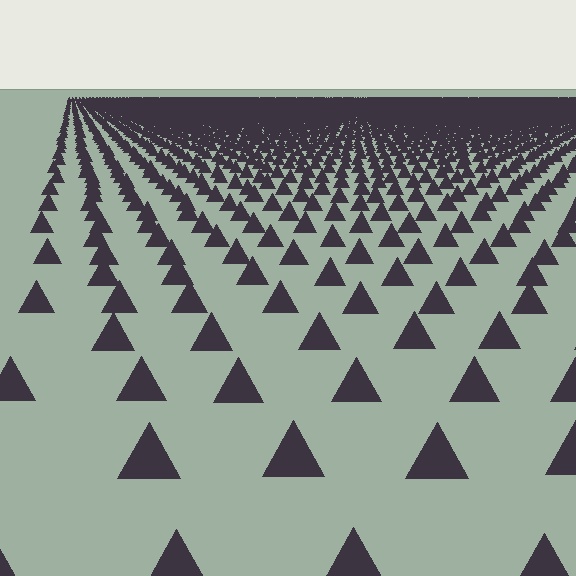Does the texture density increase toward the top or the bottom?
Density increases toward the top.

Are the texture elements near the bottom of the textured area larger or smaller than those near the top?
Larger. Near the bottom, elements are closer to the viewer and appear at a bigger on-screen size.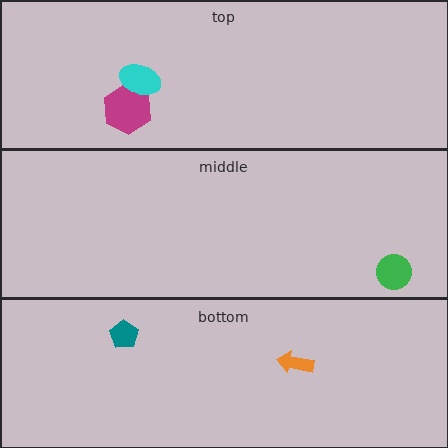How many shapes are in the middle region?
1.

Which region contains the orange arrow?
The bottom region.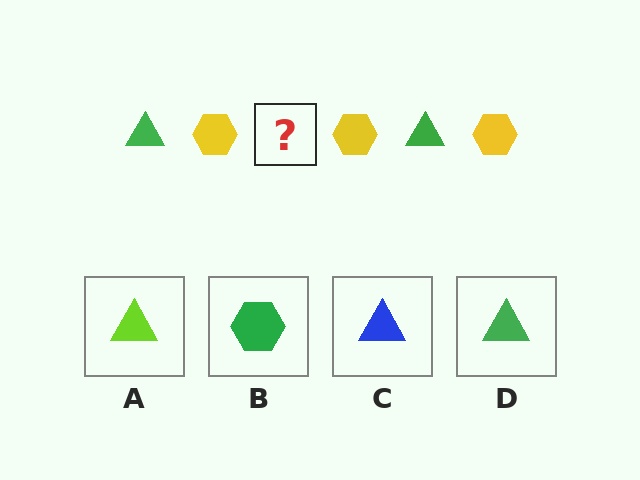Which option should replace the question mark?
Option D.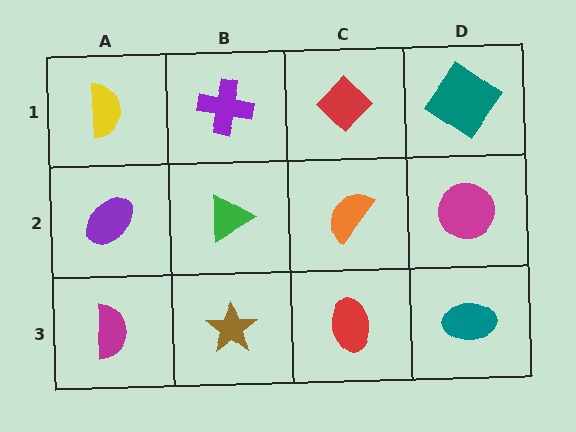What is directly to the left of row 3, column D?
A red ellipse.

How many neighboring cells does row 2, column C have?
4.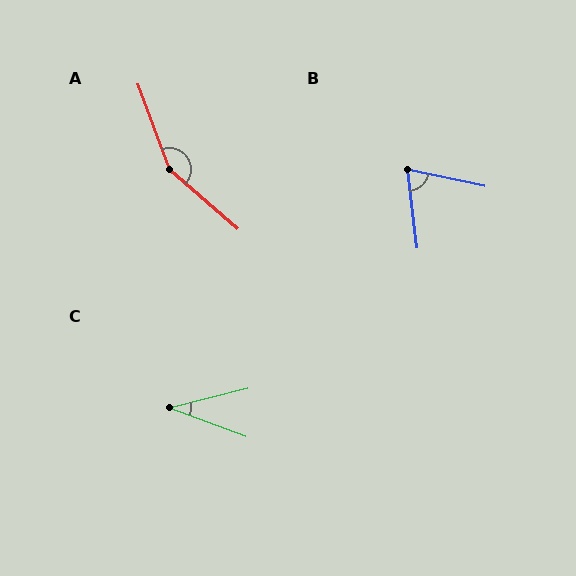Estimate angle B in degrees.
Approximately 71 degrees.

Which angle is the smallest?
C, at approximately 34 degrees.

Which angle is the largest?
A, at approximately 151 degrees.